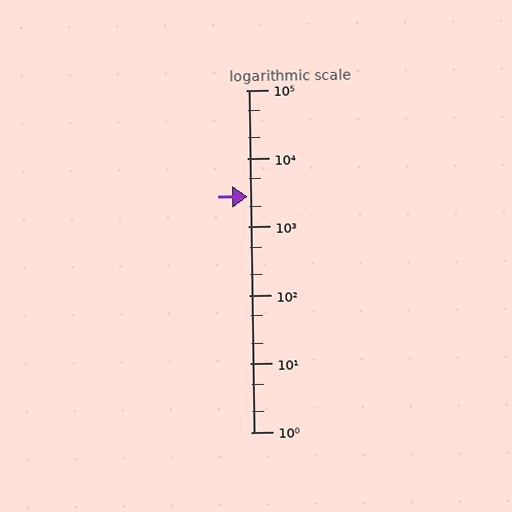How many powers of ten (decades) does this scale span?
The scale spans 5 decades, from 1 to 100000.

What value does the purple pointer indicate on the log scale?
The pointer indicates approximately 2800.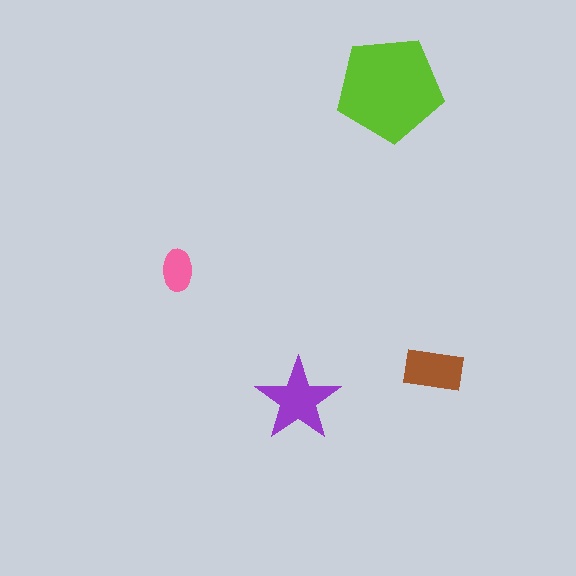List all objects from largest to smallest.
The lime pentagon, the purple star, the brown rectangle, the pink ellipse.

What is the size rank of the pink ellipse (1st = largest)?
4th.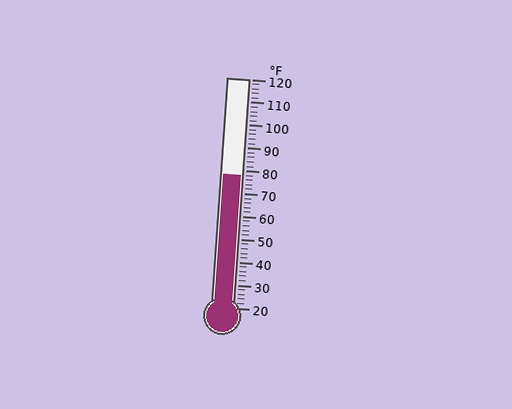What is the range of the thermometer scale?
The thermometer scale ranges from 20°F to 120°F.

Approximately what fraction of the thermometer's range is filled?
The thermometer is filled to approximately 60% of its range.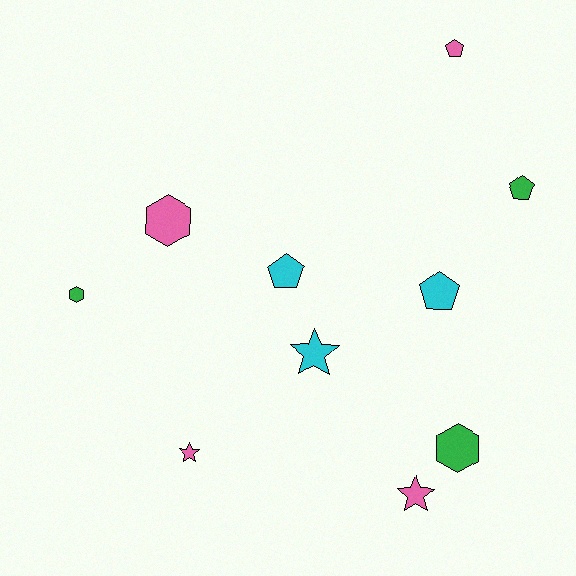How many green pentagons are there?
There is 1 green pentagon.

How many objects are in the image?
There are 10 objects.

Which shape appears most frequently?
Pentagon, with 4 objects.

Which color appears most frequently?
Pink, with 4 objects.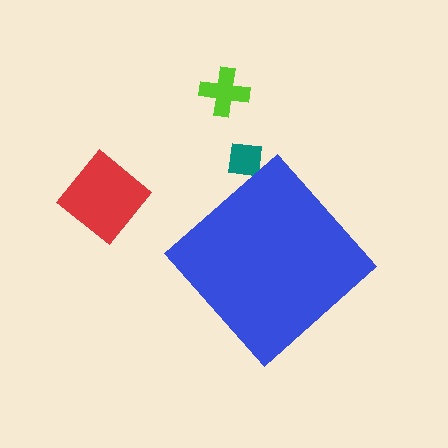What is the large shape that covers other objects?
A blue diamond.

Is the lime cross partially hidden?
No, the lime cross is fully visible.